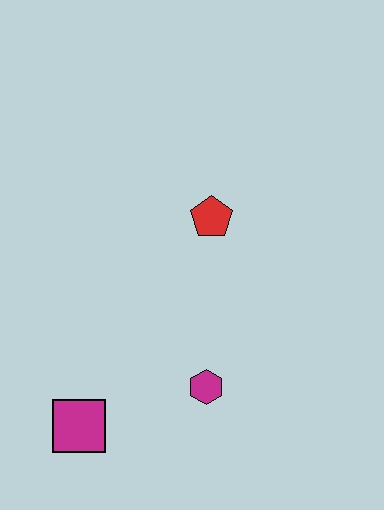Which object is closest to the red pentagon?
The magenta hexagon is closest to the red pentagon.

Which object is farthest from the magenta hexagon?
The red pentagon is farthest from the magenta hexagon.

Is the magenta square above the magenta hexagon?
No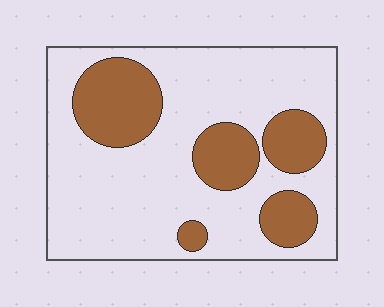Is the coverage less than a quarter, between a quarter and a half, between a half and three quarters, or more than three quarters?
Between a quarter and a half.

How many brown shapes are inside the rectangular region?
5.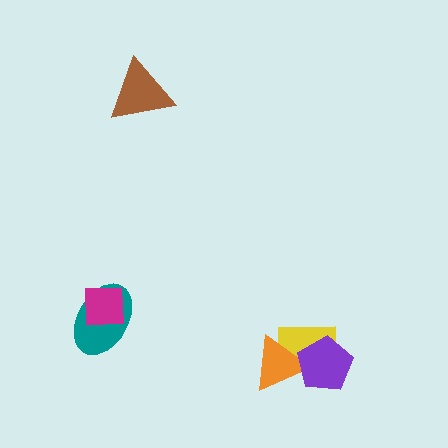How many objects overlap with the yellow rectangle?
2 objects overlap with the yellow rectangle.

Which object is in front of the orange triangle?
The purple pentagon is in front of the orange triangle.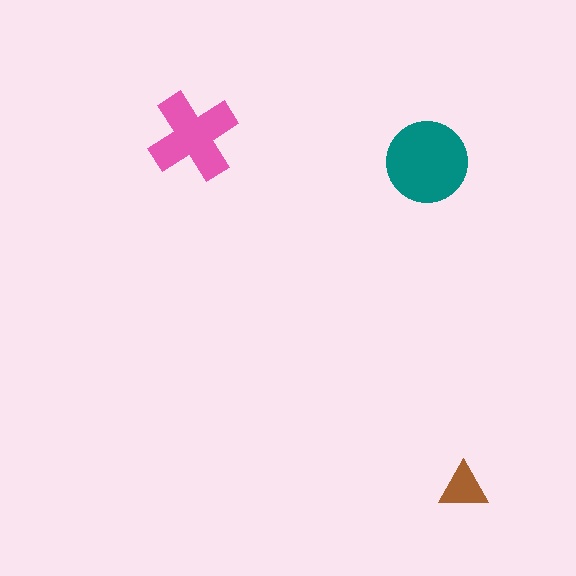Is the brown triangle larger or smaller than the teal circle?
Smaller.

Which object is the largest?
The teal circle.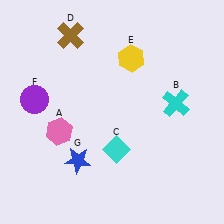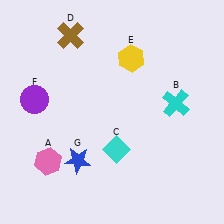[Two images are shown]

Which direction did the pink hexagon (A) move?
The pink hexagon (A) moved down.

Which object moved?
The pink hexagon (A) moved down.